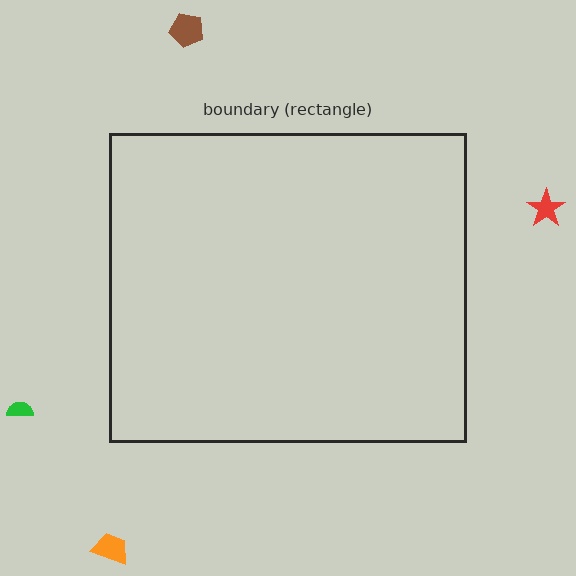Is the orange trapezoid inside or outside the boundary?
Outside.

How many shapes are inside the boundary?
0 inside, 4 outside.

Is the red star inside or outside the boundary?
Outside.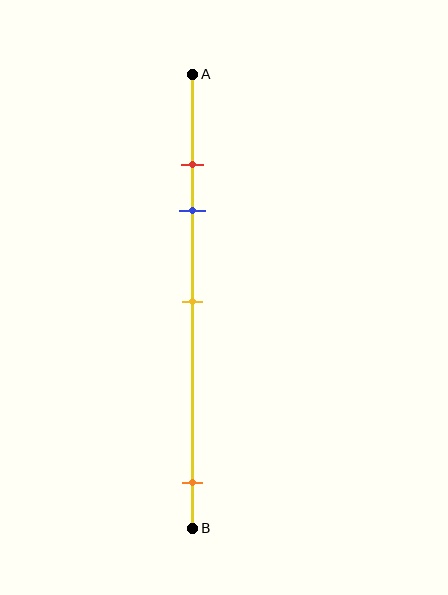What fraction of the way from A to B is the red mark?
The red mark is approximately 20% (0.2) of the way from A to B.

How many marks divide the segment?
There are 4 marks dividing the segment.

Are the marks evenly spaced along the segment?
No, the marks are not evenly spaced.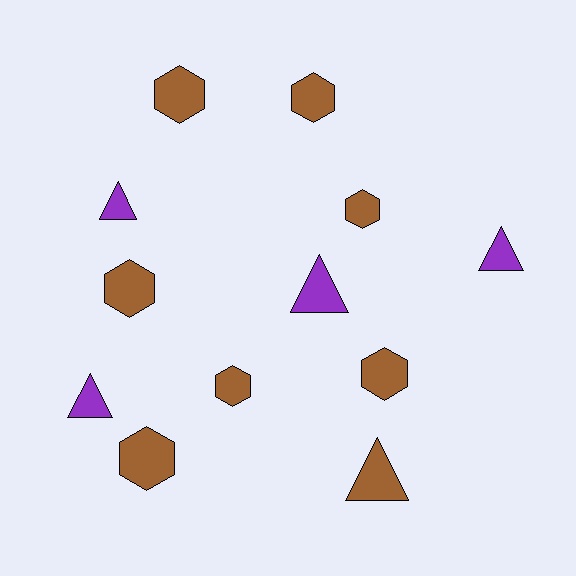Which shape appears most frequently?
Hexagon, with 7 objects.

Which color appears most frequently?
Brown, with 8 objects.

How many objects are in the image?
There are 12 objects.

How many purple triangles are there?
There are 4 purple triangles.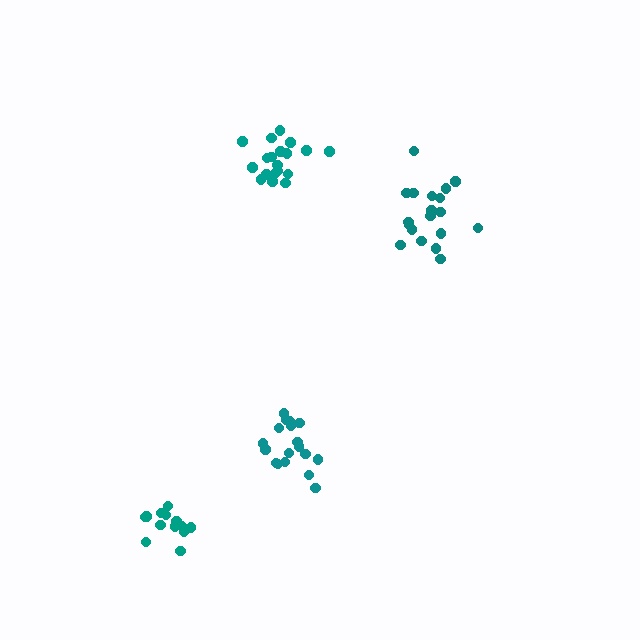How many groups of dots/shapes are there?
There are 4 groups.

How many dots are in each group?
Group 1: 13 dots, Group 2: 18 dots, Group 3: 19 dots, Group 4: 19 dots (69 total).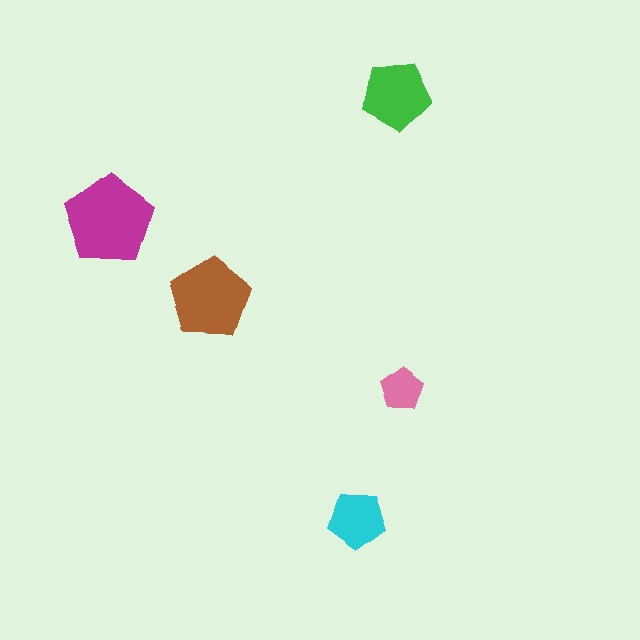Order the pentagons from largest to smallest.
the magenta one, the brown one, the green one, the cyan one, the pink one.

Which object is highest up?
The green pentagon is topmost.